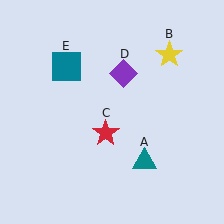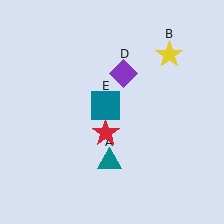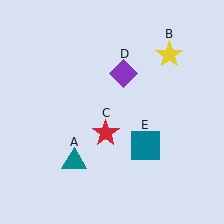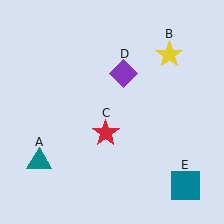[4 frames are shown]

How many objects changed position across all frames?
2 objects changed position: teal triangle (object A), teal square (object E).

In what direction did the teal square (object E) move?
The teal square (object E) moved down and to the right.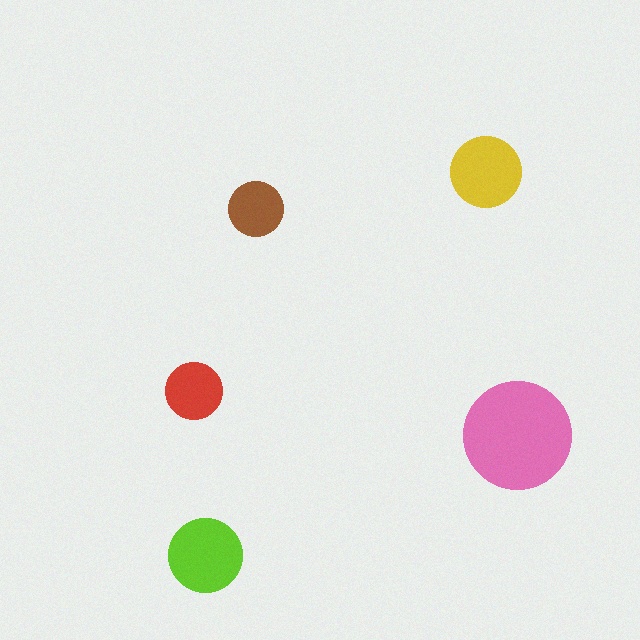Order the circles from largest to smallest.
the pink one, the lime one, the yellow one, the red one, the brown one.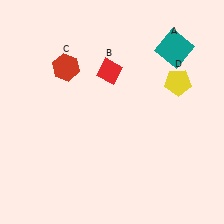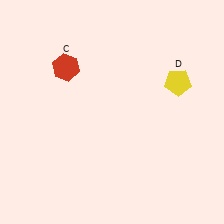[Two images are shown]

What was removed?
The red diamond (B), the teal square (A) were removed in Image 2.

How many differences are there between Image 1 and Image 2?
There are 2 differences between the two images.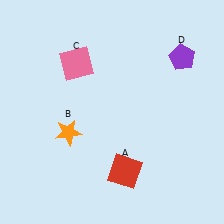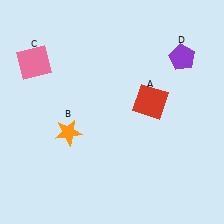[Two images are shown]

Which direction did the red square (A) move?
The red square (A) moved up.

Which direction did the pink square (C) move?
The pink square (C) moved left.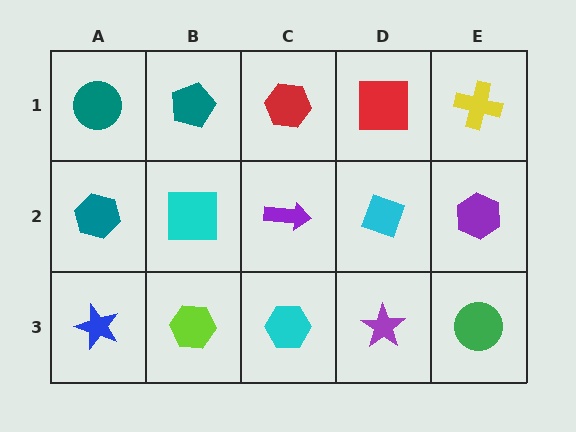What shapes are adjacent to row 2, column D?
A red square (row 1, column D), a purple star (row 3, column D), a purple arrow (row 2, column C), a purple hexagon (row 2, column E).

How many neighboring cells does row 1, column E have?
2.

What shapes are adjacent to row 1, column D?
A cyan diamond (row 2, column D), a red hexagon (row 1, column C), a yellow cross (row 1, column E).